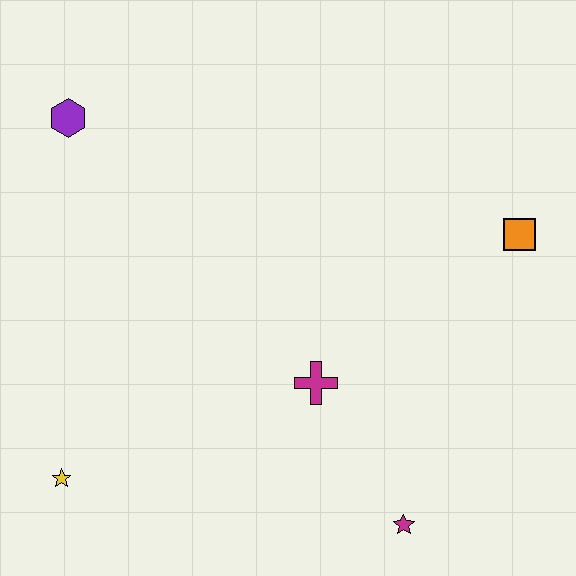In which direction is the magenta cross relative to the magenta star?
The magenta cross is above the magenta star.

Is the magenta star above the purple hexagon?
No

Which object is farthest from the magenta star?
The purple hexagon is farthest from the magenta star.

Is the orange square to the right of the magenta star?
Yes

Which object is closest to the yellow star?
The magenta cross is closest to the yellow star.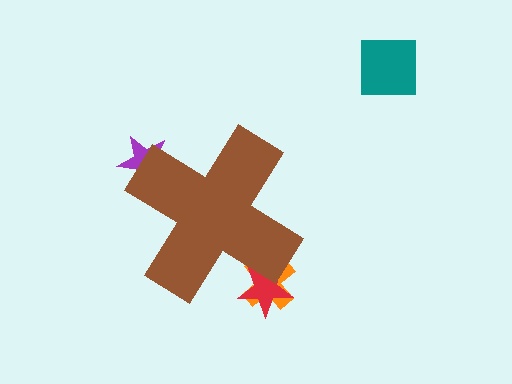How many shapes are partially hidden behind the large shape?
3 shapes are partially hidden.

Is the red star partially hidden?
Yes, the red star is partially hidden behind the brown cross.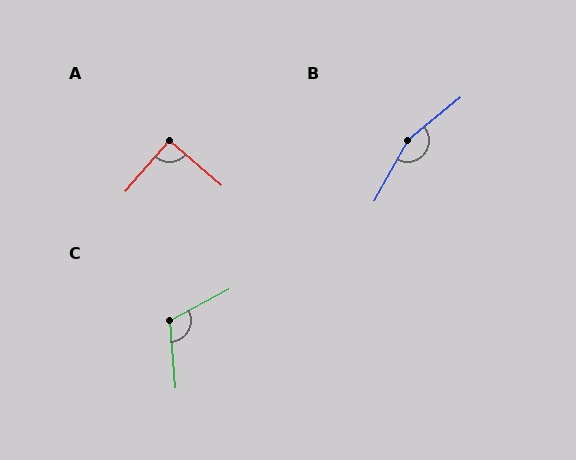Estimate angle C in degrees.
Approximately 114 degrees.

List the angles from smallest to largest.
A (90°), C (114°), B (158°).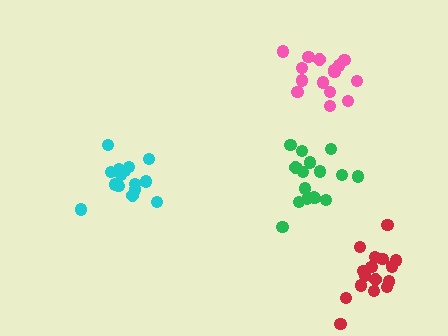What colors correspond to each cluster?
The clusters are colored: green, pink, red, cyan.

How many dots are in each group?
Group 1: 17 dots, Group 2: 15 dots, Group 3: 16 dots, Group 4: 15 dots (63 total).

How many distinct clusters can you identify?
There are 4 distinct clusters.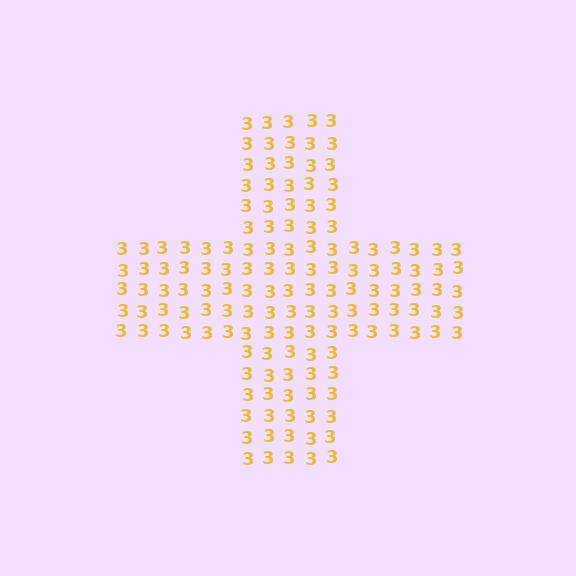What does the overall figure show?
The overall figure shows a cross.